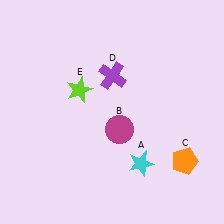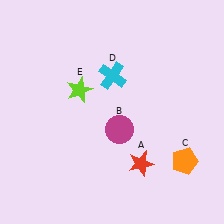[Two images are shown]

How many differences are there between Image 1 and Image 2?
There are 2 differences between the two images.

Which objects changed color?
A changed from cyan to red. D changed from purple to cyan.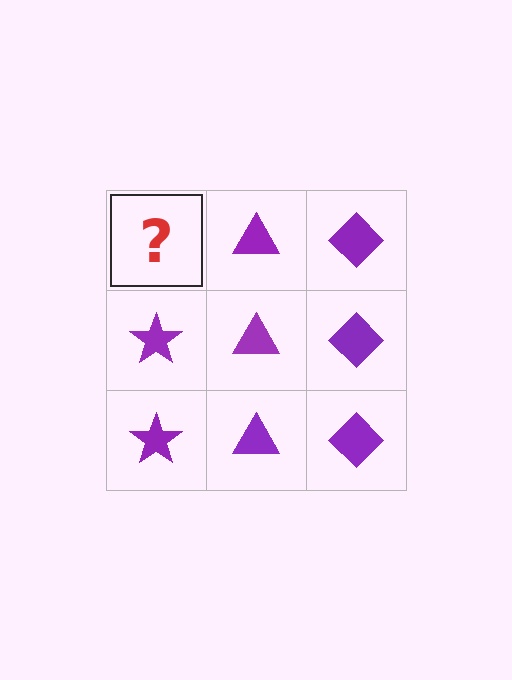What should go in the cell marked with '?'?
The missing cell should contain a purple star.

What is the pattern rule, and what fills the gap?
The rule is that each column has a consistent shape. The gap should be filled with a purple star.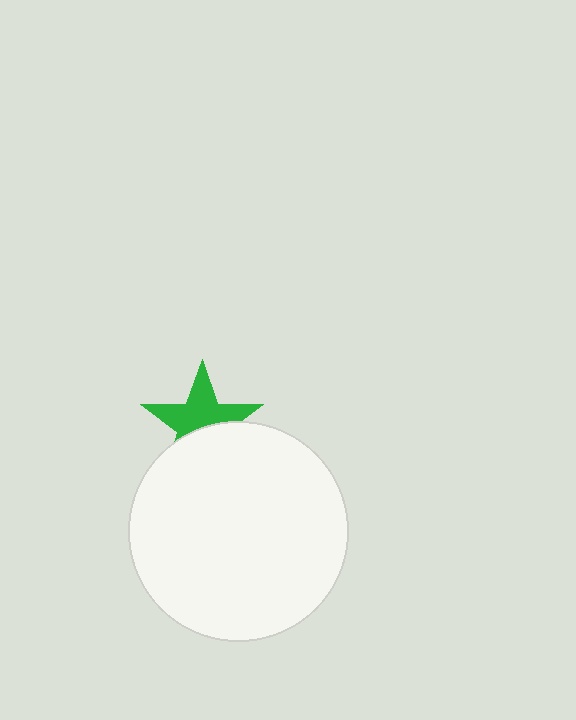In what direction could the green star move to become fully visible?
The green star could move up. That would shift it out from behind the white circle entirely.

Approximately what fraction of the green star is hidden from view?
Roughly 41% of the green star is hidden behind the white circle.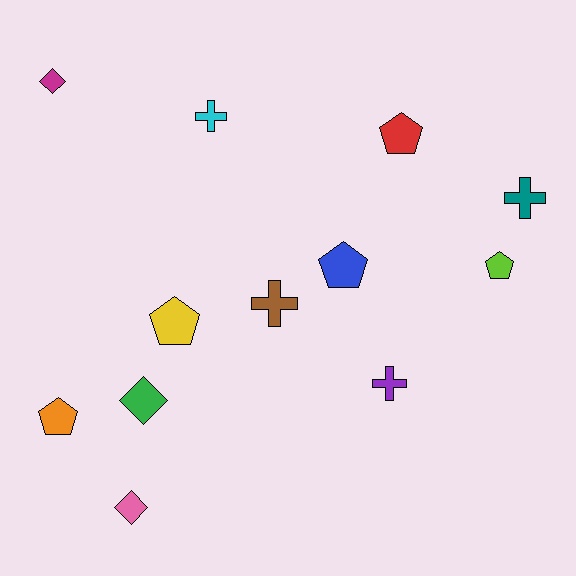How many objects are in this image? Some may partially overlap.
There are 12 objects.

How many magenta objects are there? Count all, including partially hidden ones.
There is 1 magenta object.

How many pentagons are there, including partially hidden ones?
There are 5 pentagons.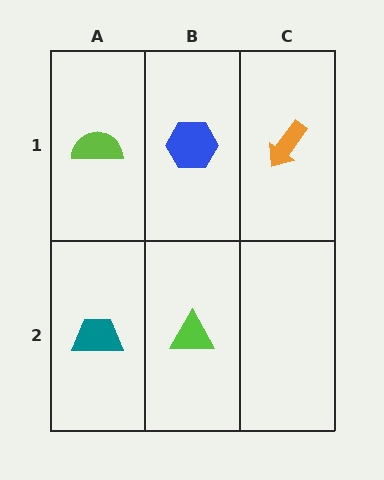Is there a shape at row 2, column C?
No, that cell is empty.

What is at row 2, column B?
A lime triangle.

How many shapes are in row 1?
3 shapes.